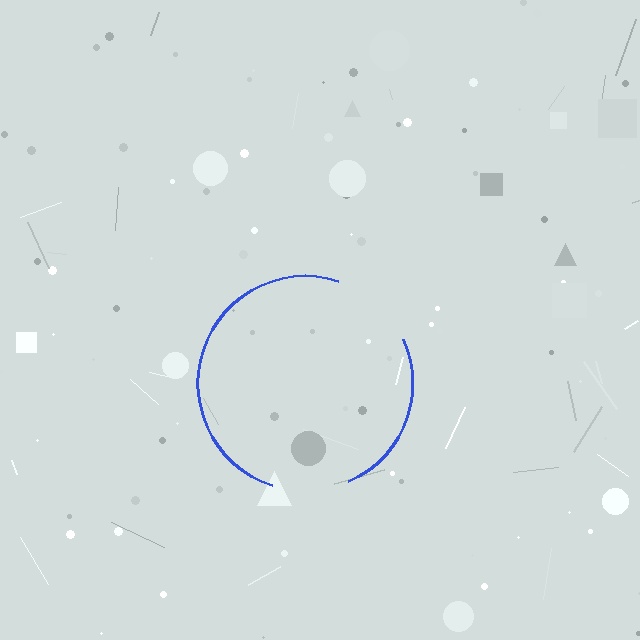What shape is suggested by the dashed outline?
The dashed outline suggests a circle.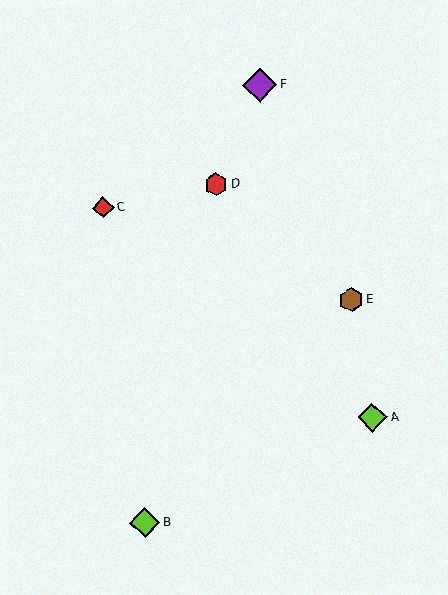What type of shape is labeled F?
Shape F is a purple diamond.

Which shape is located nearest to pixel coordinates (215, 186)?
The red hexagon (labeled D) at (216, 185) is nearest to that location.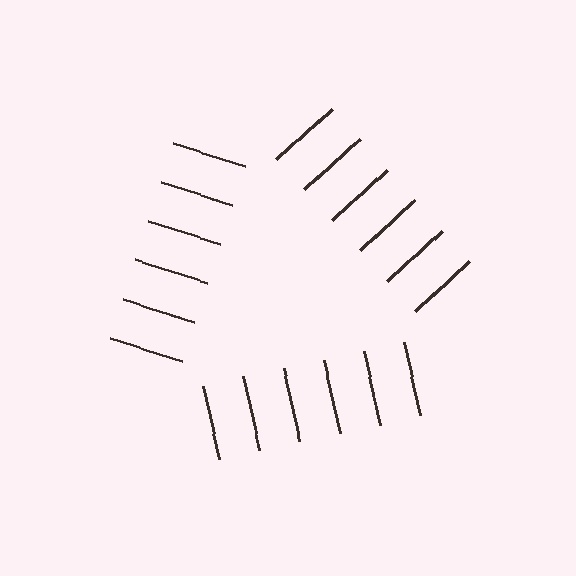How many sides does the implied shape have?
3 sides — the line-ends trace a triangle.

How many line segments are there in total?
18 — 6 along each of the 3 edges.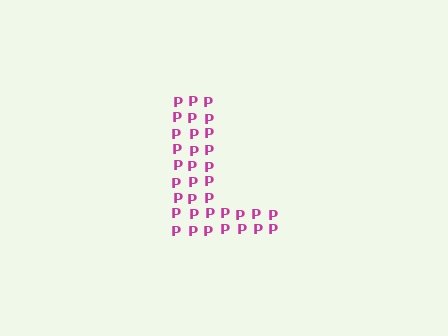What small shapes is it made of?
It is made of small letter P's.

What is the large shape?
The large shape is the letter L.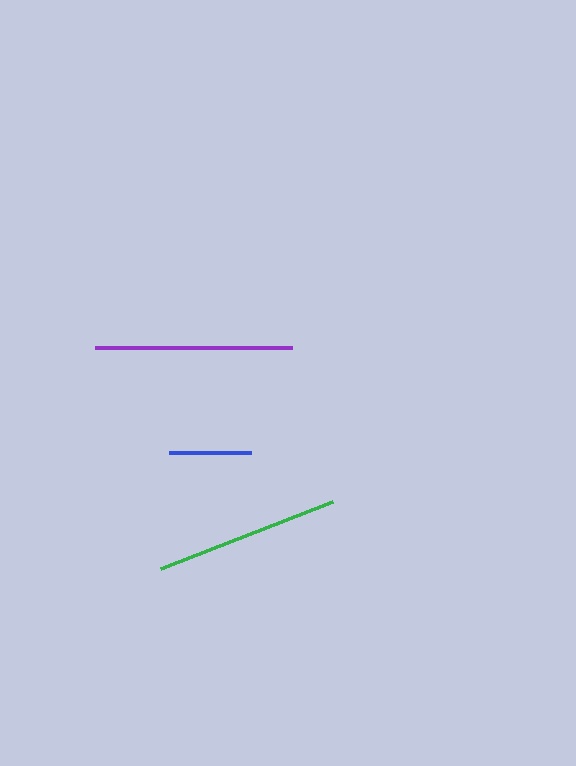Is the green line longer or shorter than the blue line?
The green line is longer than the blue line.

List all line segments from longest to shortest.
From longest to shortest: purple, green, blue.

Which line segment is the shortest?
The blue line is the shortest at approximately 82 pixels.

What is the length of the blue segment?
The blue segment is approximately 82 pixels long.